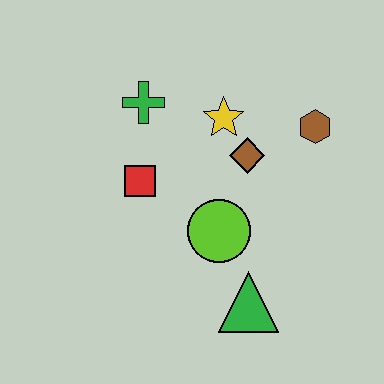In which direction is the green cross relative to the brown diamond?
The green cross is to the left of the brown diamond.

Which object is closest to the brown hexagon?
The brown diamond is closest to the brown hexagon.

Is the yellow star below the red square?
No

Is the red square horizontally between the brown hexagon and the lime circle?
No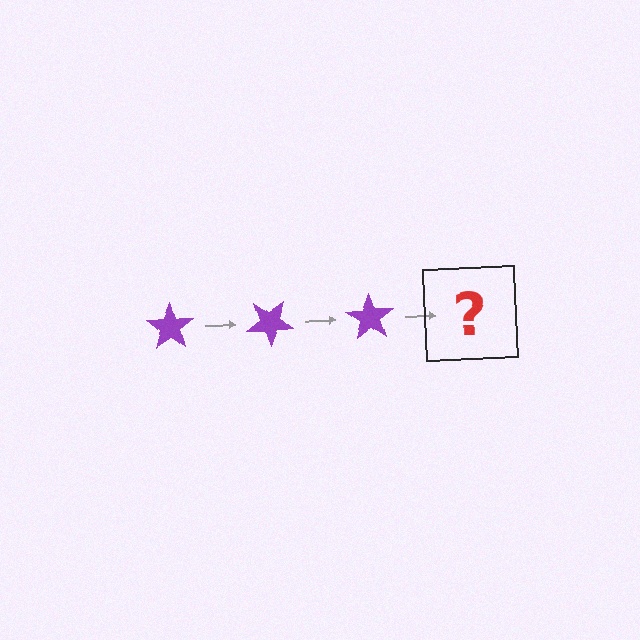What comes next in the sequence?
The next element should be a purple star rotated 105 degrees.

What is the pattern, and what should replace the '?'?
The pattern is that the star rotates 35 degrees each step. The '?' should be a purple star rotated 105 degrees.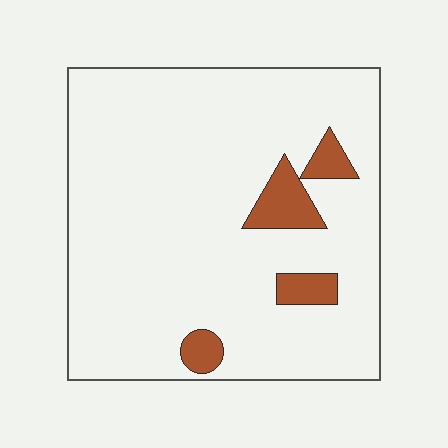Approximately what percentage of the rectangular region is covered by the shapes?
Approximately 10%.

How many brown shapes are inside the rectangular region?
4.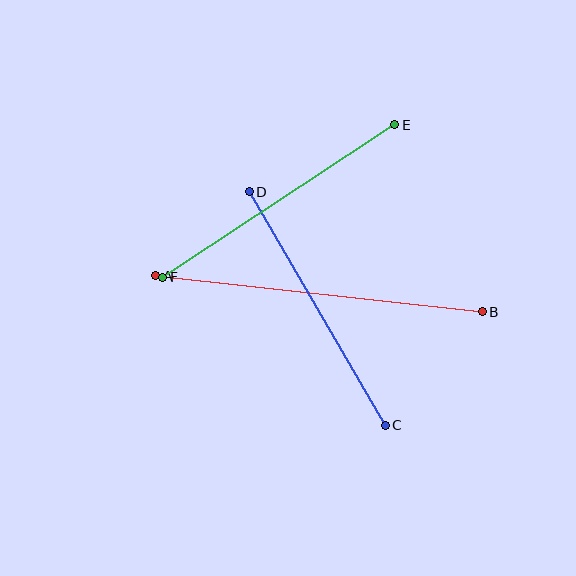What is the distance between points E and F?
The distance is approximately 278 pixels.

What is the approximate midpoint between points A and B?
The midpoint is at approximately (319, 294) pixels.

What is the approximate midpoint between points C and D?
The midpoint is at approximately (317, 309) pixels.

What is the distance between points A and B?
The distance is approximately 329 pixels.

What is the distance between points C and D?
The distance is approximately 270 pixels.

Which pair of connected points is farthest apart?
Points A and B are farthest apart.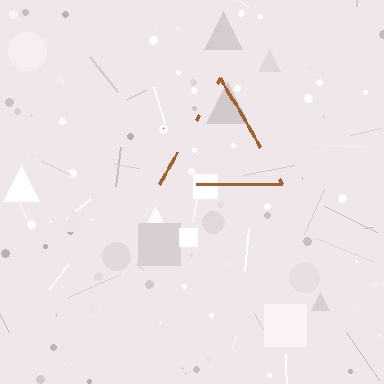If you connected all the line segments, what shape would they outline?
They would outline a triangle.